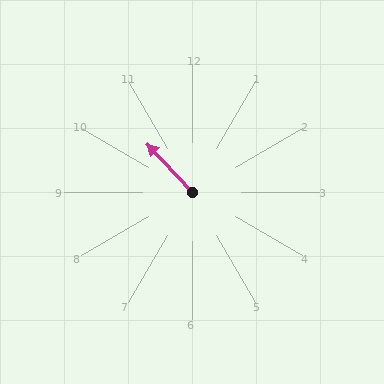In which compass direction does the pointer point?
Northwest.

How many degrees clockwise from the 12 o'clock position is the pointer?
Approximately 317 degrees.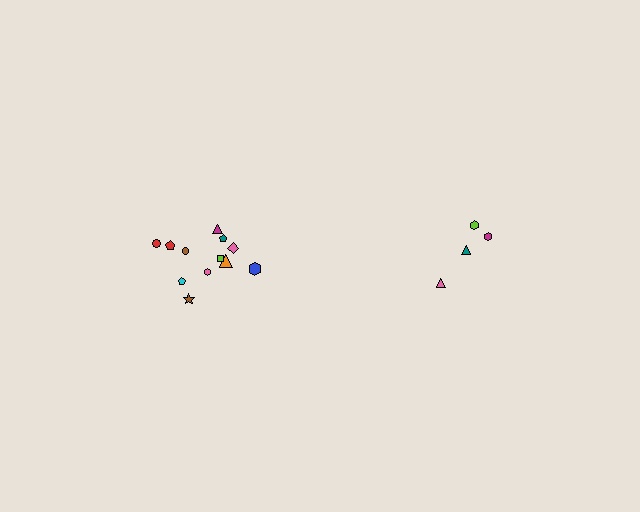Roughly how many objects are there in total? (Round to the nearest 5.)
Roughly 15 objects in total.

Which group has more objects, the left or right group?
The left group.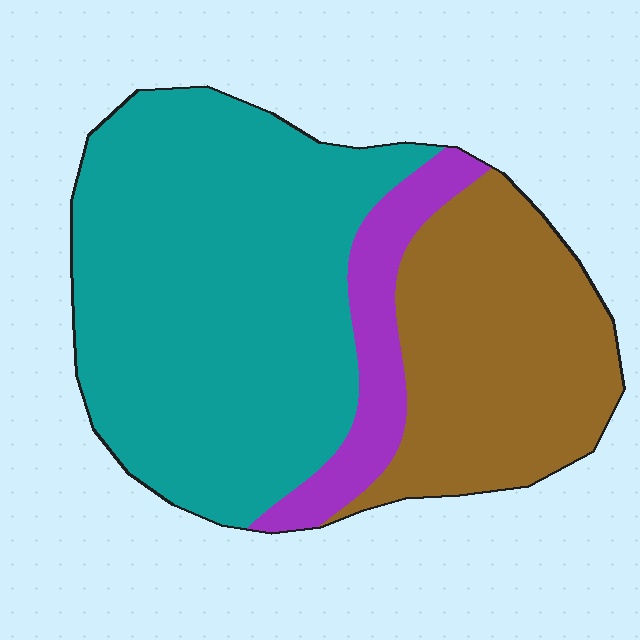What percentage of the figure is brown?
Brown takes up about one third (1/3) of the figure.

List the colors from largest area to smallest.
From largest to smallest: teal, brown, purple.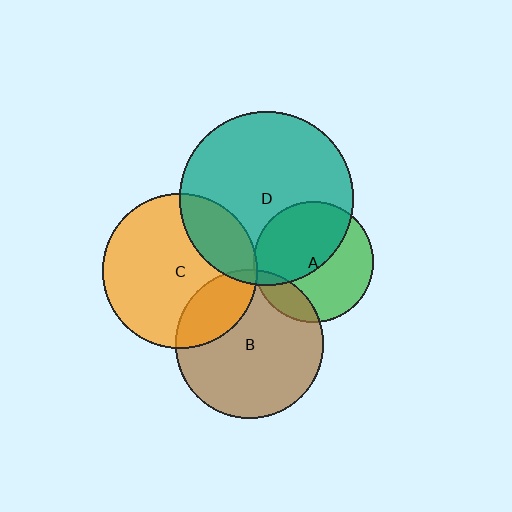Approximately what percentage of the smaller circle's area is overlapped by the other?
Approximately 25%.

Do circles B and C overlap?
Yes.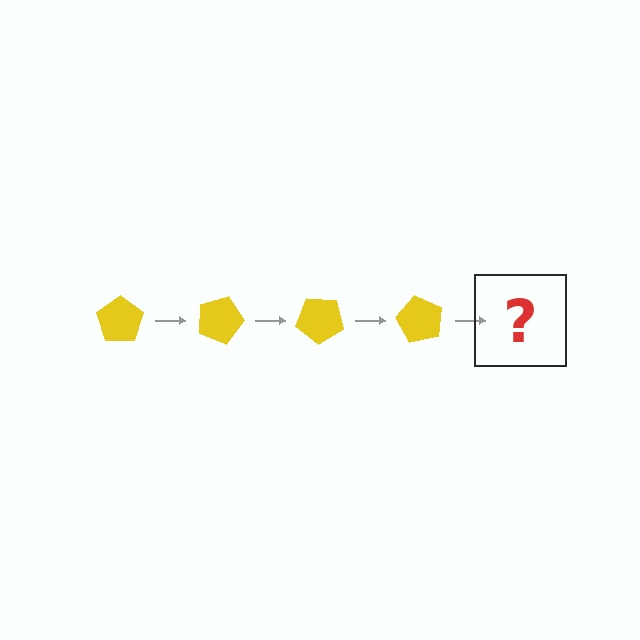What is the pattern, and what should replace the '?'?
The pattern is that the pentagon rotates 20 degrees each step. The '?' should be a yellow pentagon rotated 80 degrees.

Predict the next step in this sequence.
The next step is a yellow pentagon rotated 80 degrees.